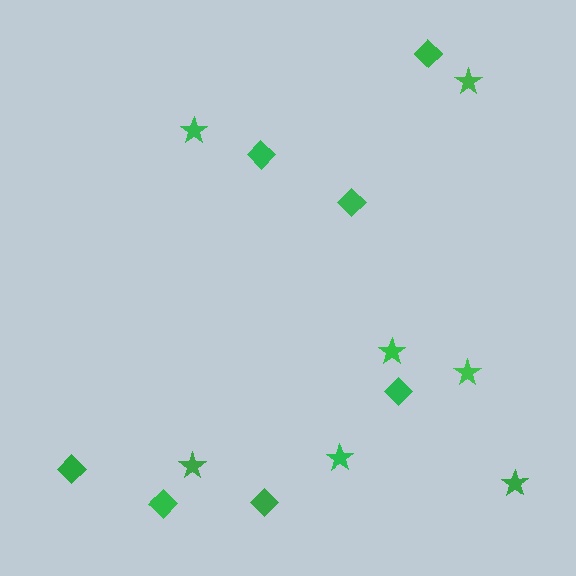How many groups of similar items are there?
There are 2 groups: one group of stars (7) and one group of diamonds (7).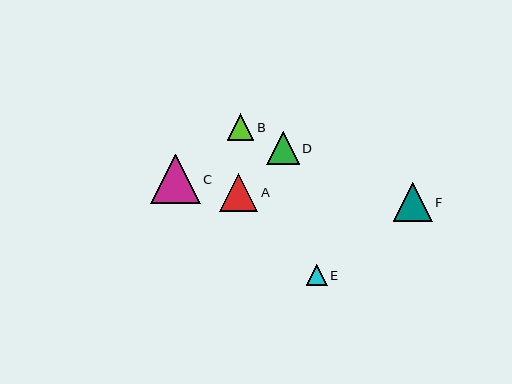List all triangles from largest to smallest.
From largest to smallest: C, F, A, D, B, E.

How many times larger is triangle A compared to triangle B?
Triangle A is approximately 1.4 times the size of triangle B.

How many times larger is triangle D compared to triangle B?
Triangle D is approximately 1.2 times the size of triangle B.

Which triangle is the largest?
Triangle C is the largest with a size of approximately 50 pixels.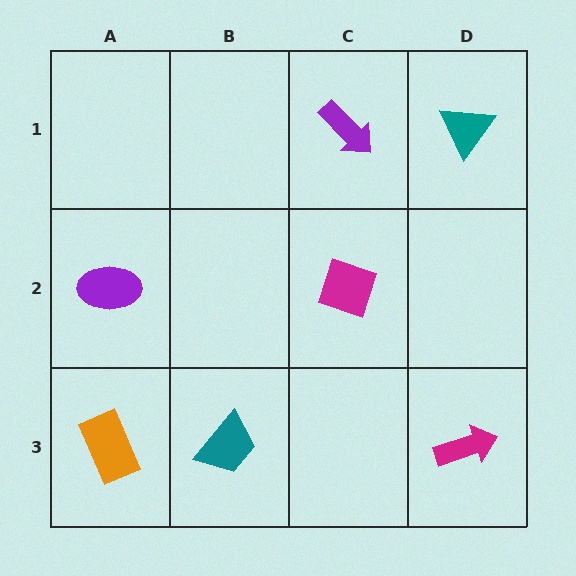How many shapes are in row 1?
2 shapes.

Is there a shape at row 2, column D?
No, that cell is empty.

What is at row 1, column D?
A teal triangle.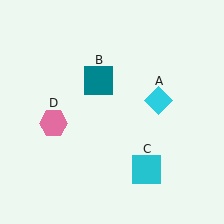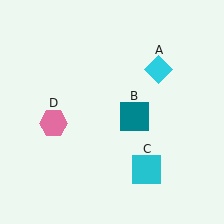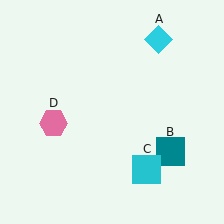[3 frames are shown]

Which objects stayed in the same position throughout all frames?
Cyan square (object C) and pink hexagon (object D) remained stationary.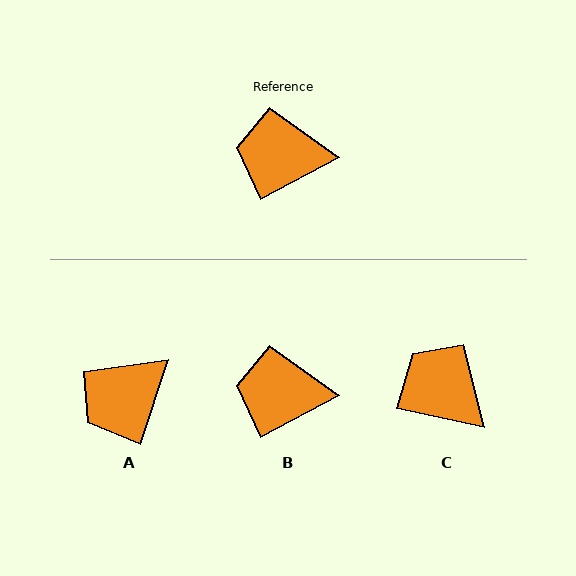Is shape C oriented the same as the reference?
No, it is off by about 40 degrees.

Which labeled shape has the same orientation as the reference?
B.